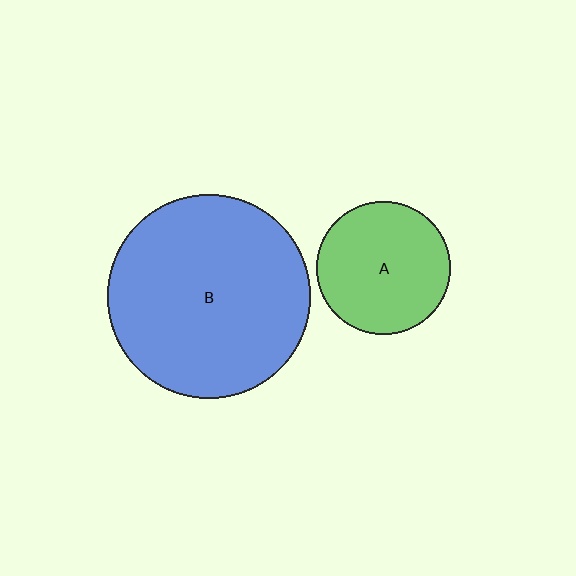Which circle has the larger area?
Circle B (blue).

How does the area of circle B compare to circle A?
Approximately 2.3 times.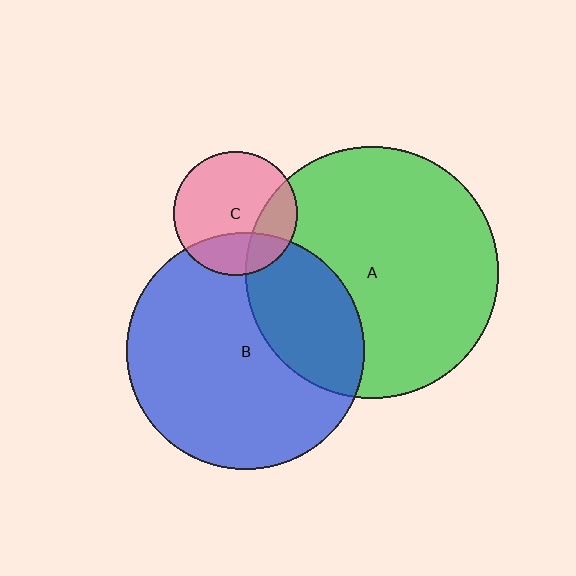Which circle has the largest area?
Circle A (green).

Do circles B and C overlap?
Yes.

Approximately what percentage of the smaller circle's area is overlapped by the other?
Approximately 25%.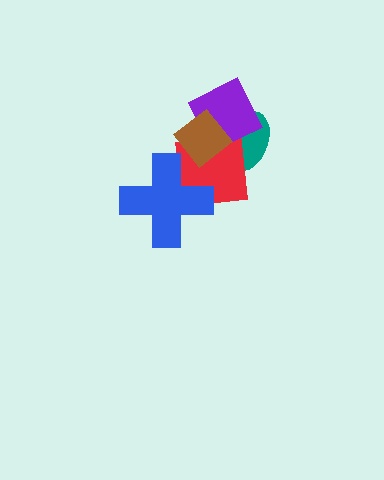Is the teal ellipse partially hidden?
Yes, it is partially covered by another shape.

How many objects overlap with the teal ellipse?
3 objects overlap with the teal ellipse.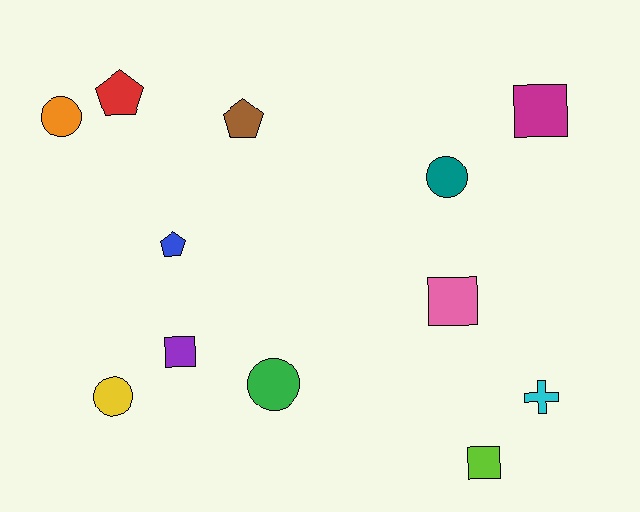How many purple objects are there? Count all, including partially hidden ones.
There is 1 purple object.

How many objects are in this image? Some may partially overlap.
There are 12 objects.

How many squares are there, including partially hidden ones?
There are 4 squares.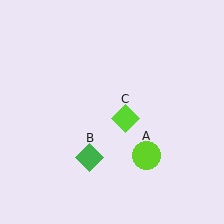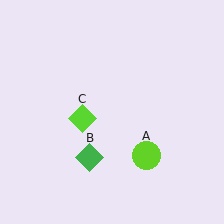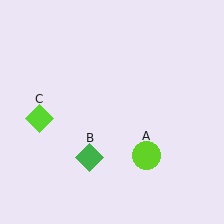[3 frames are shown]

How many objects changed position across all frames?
1 object changed position: lime diamond (object C).